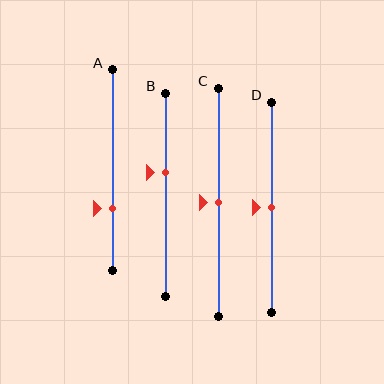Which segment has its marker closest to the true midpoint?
Segment C has its marker closest to the true midpoint.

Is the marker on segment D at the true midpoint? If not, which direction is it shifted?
Yes, the marker on segment D is at the true midpoint.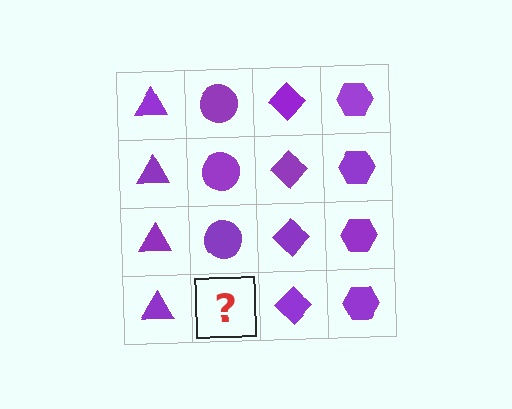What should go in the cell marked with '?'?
The missing cell should contain a purple circle.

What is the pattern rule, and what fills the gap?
The rule is that each column has a consistent shape. The gap should be filled with a purple circle.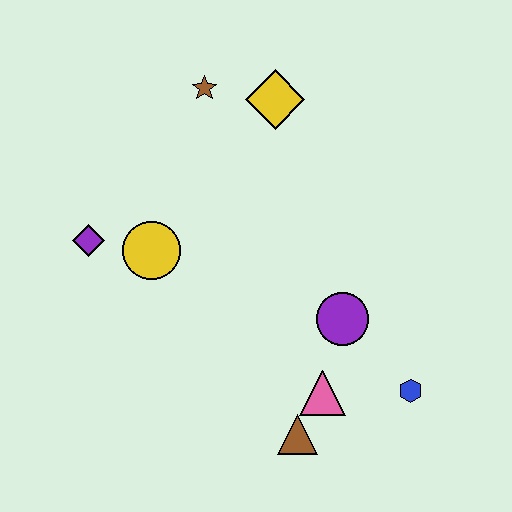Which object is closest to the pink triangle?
The brown triangle is closest to the pink triangle.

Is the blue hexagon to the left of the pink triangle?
No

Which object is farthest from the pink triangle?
The brown star is farthest from the pink triangle.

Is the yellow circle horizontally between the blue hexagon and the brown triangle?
No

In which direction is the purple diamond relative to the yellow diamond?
The purple diamond is to the left of the yellow diamond.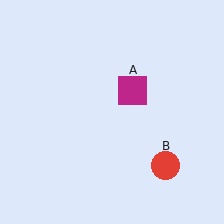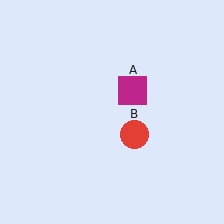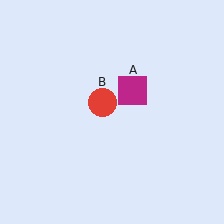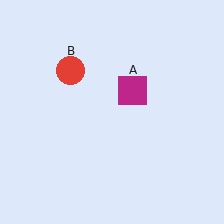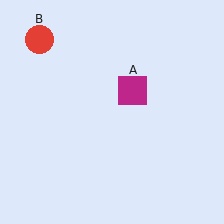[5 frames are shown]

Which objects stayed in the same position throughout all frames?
Magenta square (object A) remained stationary.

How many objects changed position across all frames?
1 object changed position: red circle (object B).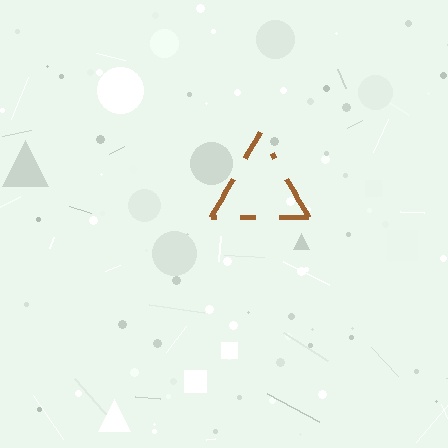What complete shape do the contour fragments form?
The contour fragments form a triangle.